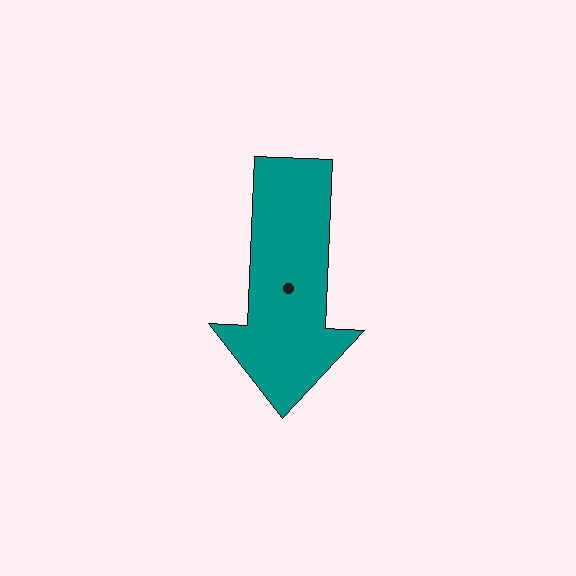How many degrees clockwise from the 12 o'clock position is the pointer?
Approximately 182 degrees.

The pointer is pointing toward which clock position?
Roughly 6 o'clock.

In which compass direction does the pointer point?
South.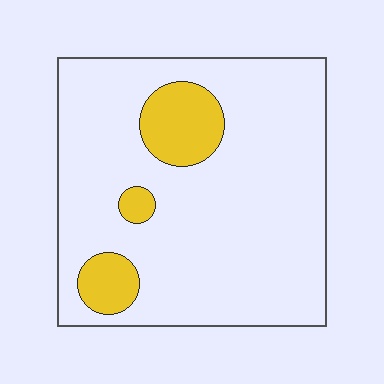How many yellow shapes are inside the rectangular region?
3.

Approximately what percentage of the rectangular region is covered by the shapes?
Approximately 15%.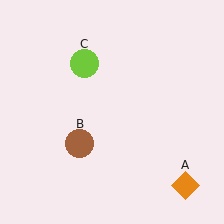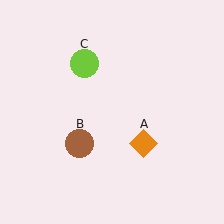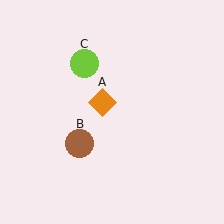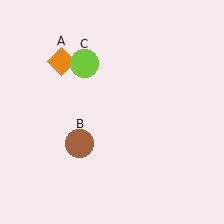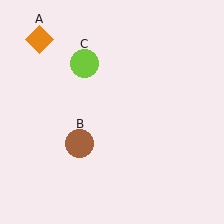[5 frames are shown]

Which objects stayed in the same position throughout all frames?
Brown circle (object B) and lime circle (object C) remained stationary.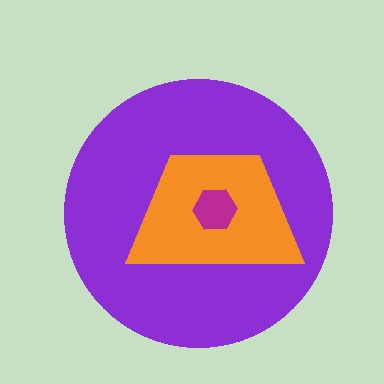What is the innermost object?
The magenta hexagon.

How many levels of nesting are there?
3.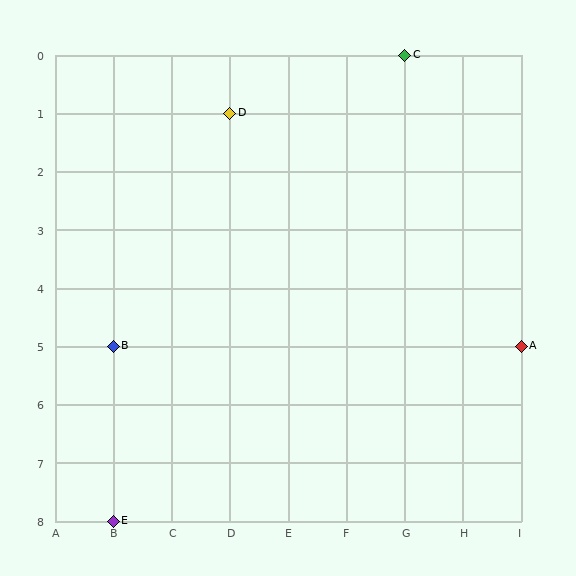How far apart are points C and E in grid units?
Points C and E are 5 columns and 8 rows apart (about 9.4 grid units diagonally).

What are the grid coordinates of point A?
Point A is at grid coordinates (I, 5).